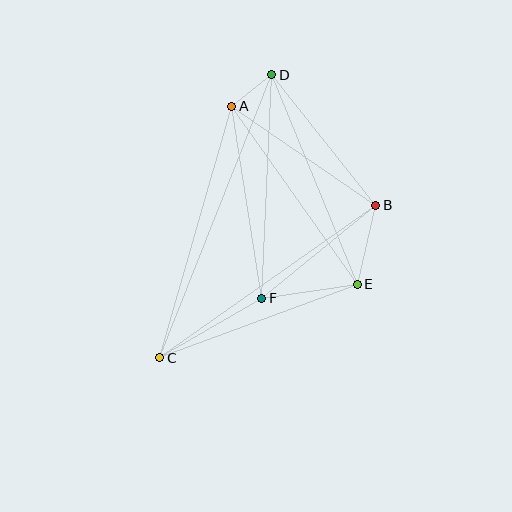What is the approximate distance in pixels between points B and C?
The distance between B and C is approximately 264 pixels.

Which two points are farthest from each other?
Points C and D are farthest from each other.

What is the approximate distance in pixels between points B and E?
The distance between B and E is approximately 81 pixels.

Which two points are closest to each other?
Points A and D are closest to each other.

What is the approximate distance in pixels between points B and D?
The distance between B and D is approximately 167 pixels.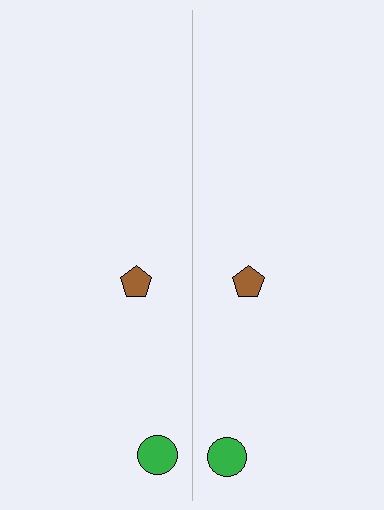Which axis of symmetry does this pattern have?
The pattern has a vertical axis of symmetry running through the center of the image.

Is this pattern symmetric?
Yes, this pattern has bilateral (reflection) symmetry.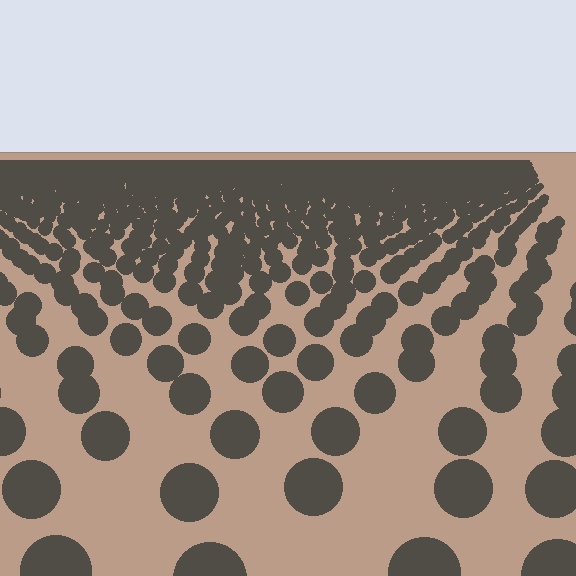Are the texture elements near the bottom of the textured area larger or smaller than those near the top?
Larger. Near the bottom, elements are closer to the viewer and appear at a bigger on-screen size.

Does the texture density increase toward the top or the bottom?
Density increases toward the top.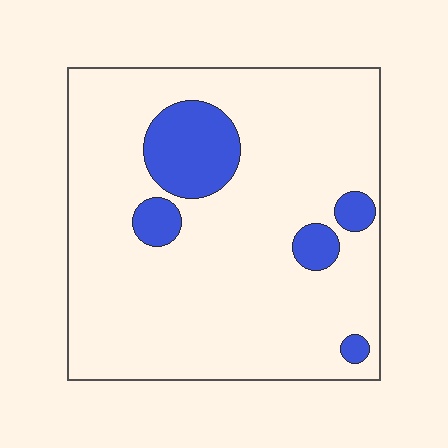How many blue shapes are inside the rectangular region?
5.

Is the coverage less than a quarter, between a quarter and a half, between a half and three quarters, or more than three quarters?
Less than a quarter.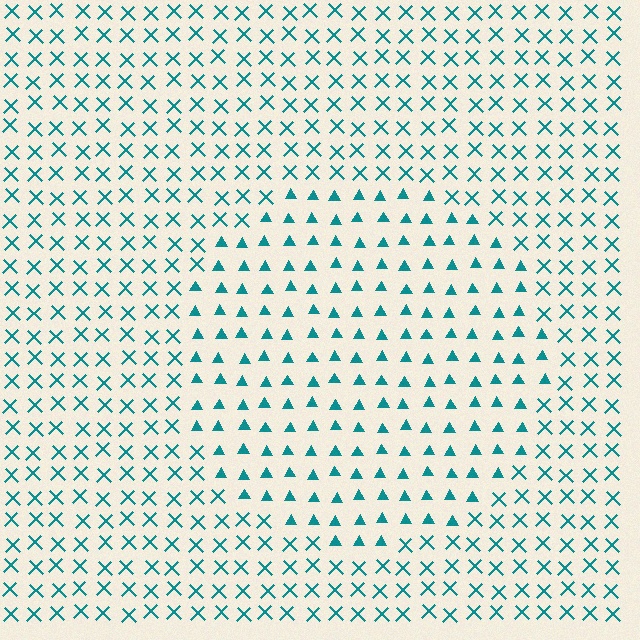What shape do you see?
I see a circle.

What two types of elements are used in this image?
The image uses triangles inside the circle region and X marks outside it.